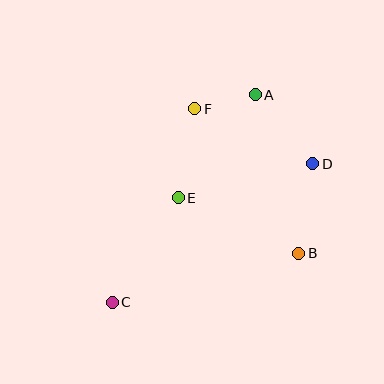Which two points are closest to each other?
Points A and F are closest to each other.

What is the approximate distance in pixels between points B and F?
The distance between B and F is approximately 178 pixels.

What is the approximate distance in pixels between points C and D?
The distance between C and D is approximately 243 pixels.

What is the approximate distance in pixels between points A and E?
The distance between A and E is approximately 129 pixels.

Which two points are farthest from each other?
Points A and C are farthest from each other.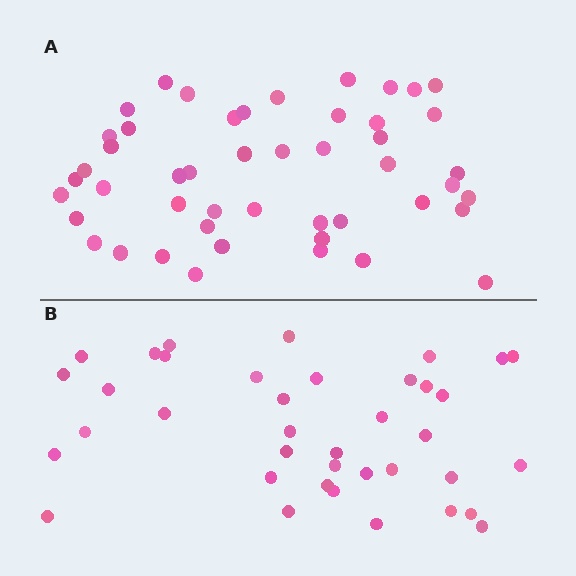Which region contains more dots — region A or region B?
Region A (the top region) has more dots.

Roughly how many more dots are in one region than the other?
Region A has roughly 10 or so more dots than region B.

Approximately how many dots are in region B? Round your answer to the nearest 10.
About 40 dots. (The exact count is 38, which rounds to 40.)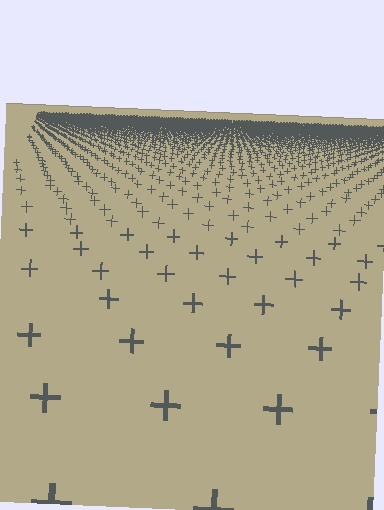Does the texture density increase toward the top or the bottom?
Density increases toward the top.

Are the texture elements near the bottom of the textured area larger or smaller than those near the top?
Larger. Near the bottom, elements are closer to the viewer and appear at a bigger on-screen size.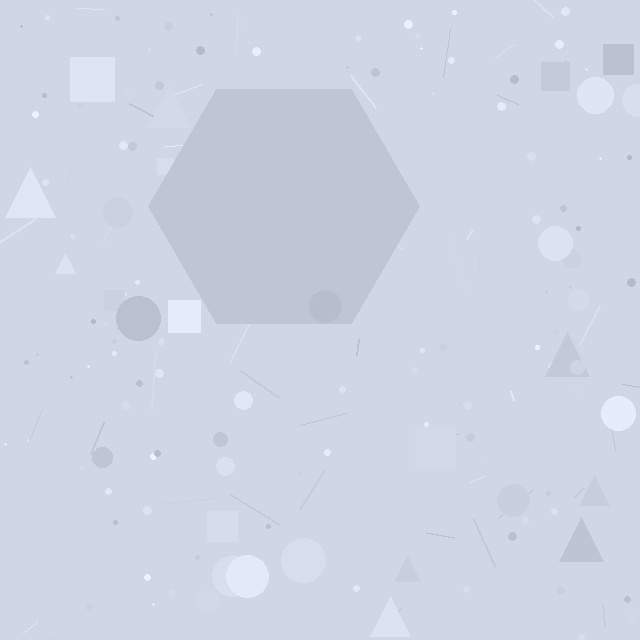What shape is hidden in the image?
A hexagon is hidden in the image.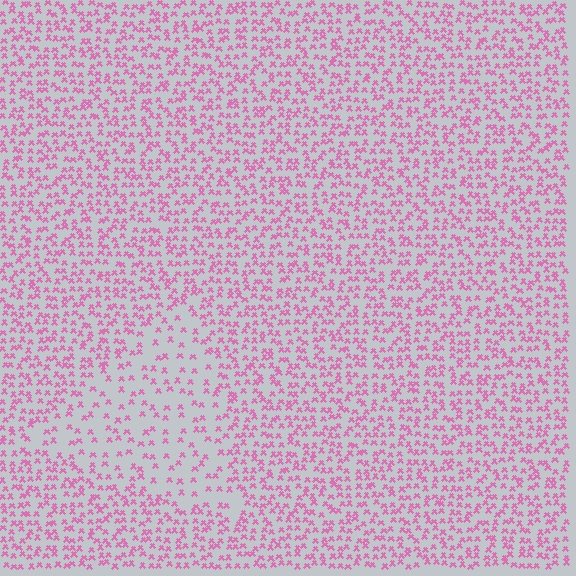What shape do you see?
I see a triangle.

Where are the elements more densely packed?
The elements are more densely packed outside the triangle boundary.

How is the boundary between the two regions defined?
The boundary is defined by a change in element density (approximately 2.1x ratio). All elements are the same color, size, and shape.